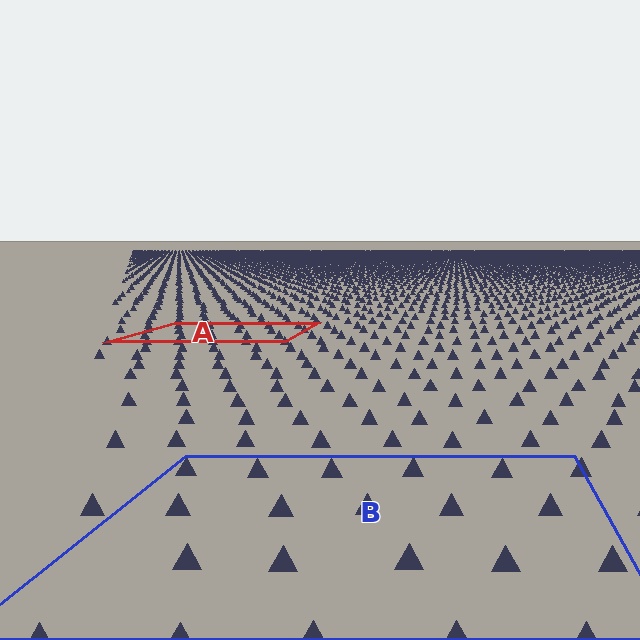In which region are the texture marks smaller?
The texture marks are smaller in region A, because it is farther away.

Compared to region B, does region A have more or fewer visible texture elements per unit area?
Region A has more texture elements per unit area — they are packed more densely because it is farther away.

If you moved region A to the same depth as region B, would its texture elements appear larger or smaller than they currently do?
They would appear larger. At a closer depth, the same texture elements are projected at a bigger on-screen size.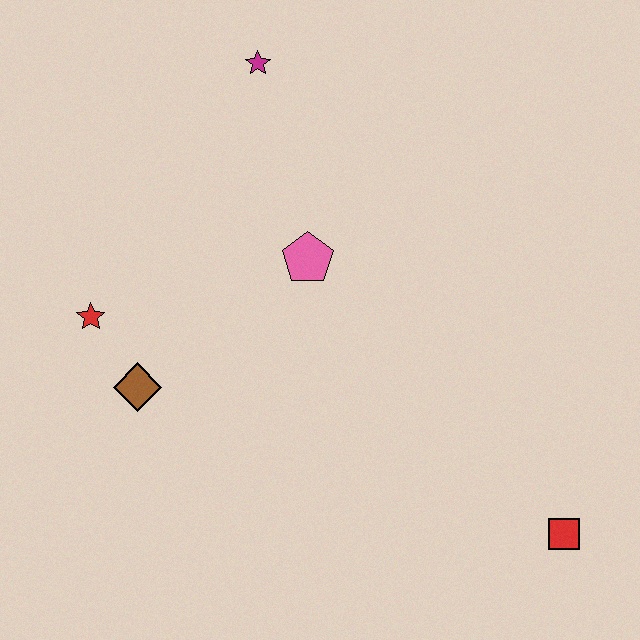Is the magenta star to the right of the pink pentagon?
No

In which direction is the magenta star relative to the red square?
The magenta star is above the red square.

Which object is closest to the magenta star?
The pink pentagon is closest to the magenta star.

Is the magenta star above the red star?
Yes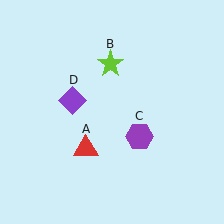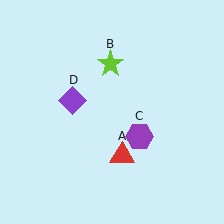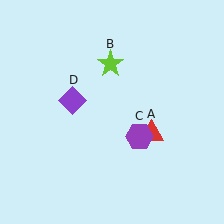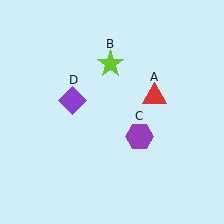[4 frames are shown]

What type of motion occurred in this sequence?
The red triangle (object A) rotated counterclockwise around the center of the scene.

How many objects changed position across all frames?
1 object changed position: red triangle (object A).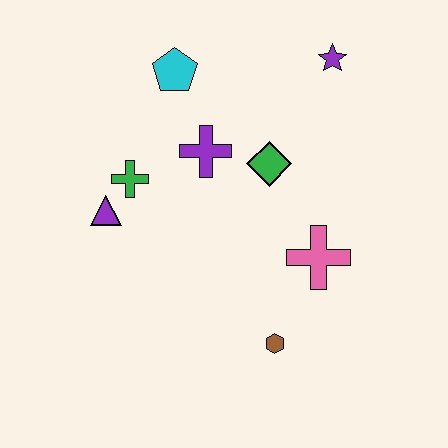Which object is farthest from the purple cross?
The brown hexagon is farthest from the purple cross.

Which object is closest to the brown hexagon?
The pink cross is closest to the brown hexagon.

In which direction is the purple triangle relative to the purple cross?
The purple triangle is to the left of the purple cross.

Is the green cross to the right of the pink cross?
No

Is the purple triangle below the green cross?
Yes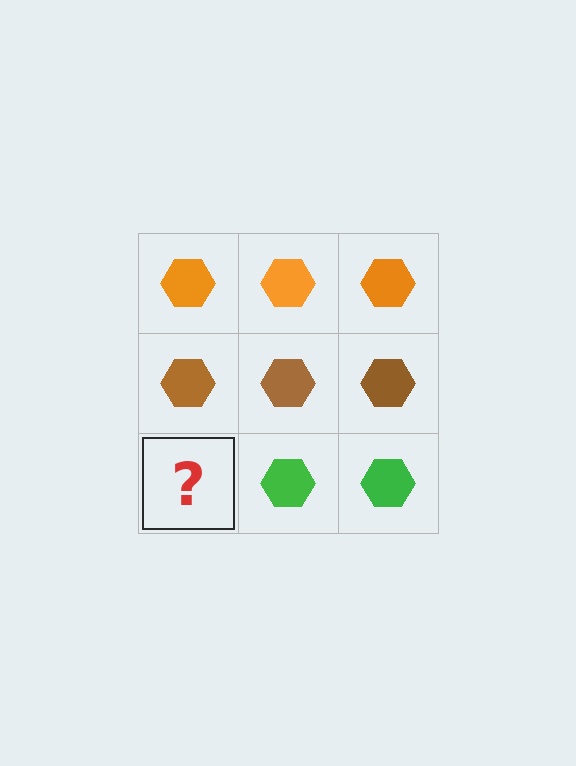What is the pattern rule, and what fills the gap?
The rule is that each row has a consistent color. The gap should be filled with a green hexagon.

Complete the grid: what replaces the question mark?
The question mark should be replaced with a green hexagon.